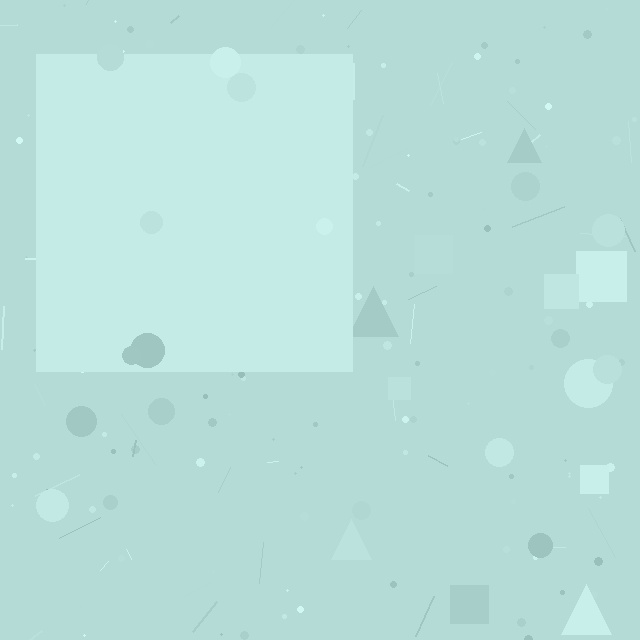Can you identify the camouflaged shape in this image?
The camouflaged shape is a square.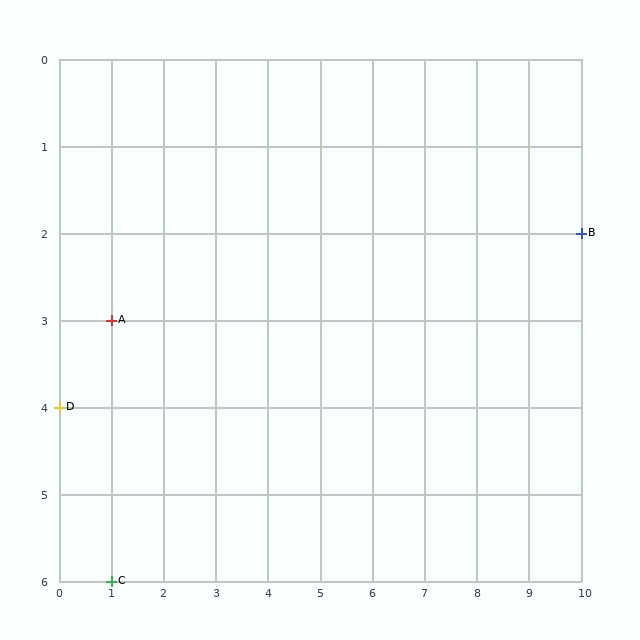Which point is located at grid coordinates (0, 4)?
Point D is at (0, 4).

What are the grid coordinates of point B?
Point B is at grid coordinates (10, 2).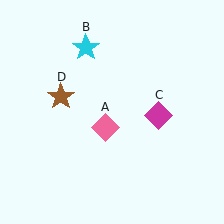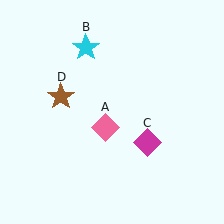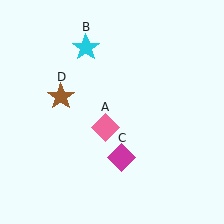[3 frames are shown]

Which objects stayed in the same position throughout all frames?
Pink diamond (object A) and cyan star (object B) and brown star (object D) remained stationary.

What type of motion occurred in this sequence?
The magenta diamond (object C) rotated clockwise around the center of the scene.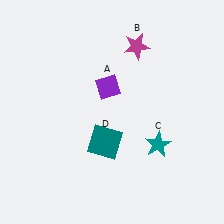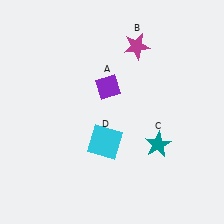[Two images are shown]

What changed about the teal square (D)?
In Image 1, D is teal. In Image 2, it changed to cyan.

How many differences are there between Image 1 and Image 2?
There is 1 difference between the two images.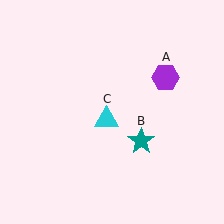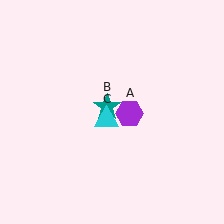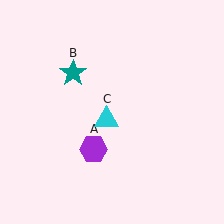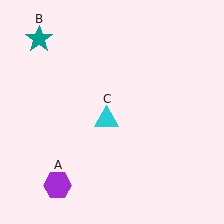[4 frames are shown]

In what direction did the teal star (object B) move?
The teal star (object B) moved up and to the left.